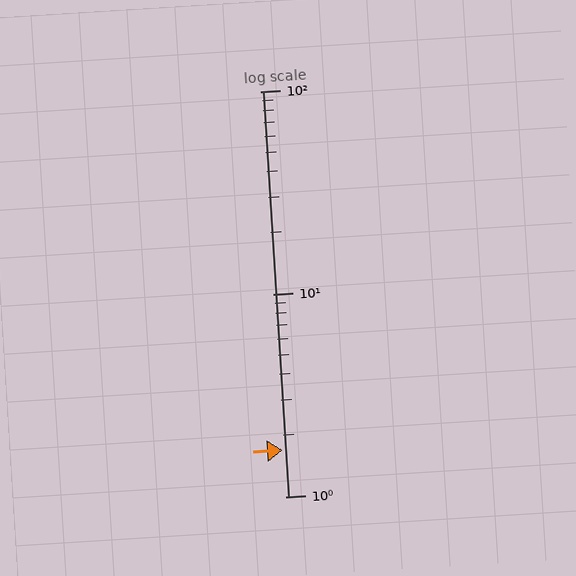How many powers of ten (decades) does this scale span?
The scale spans 2 decades, from 1 to 100.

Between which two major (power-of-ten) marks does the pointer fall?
The pointer is between 1 and 10.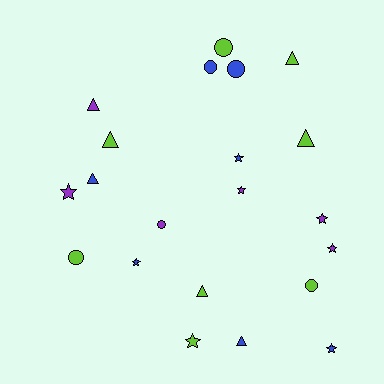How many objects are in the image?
There are 21 objects.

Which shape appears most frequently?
Star, with 8 objects.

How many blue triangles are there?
There are 2 blue triangles.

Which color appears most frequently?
Lime, with 8 objects.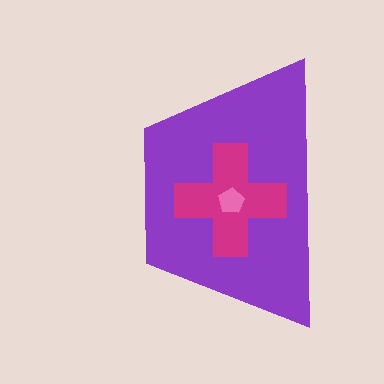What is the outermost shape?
The purple trapezoid.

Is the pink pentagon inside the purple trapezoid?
Yes.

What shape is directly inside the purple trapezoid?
The magenta cross.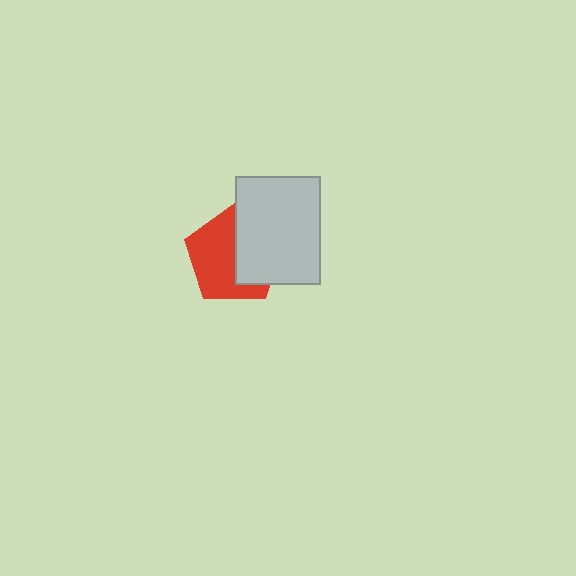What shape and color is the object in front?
The object in front is a light gray rectangle.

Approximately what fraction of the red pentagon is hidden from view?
Roughly 42% of the red pentagon is hidden behind the light gray rectangle.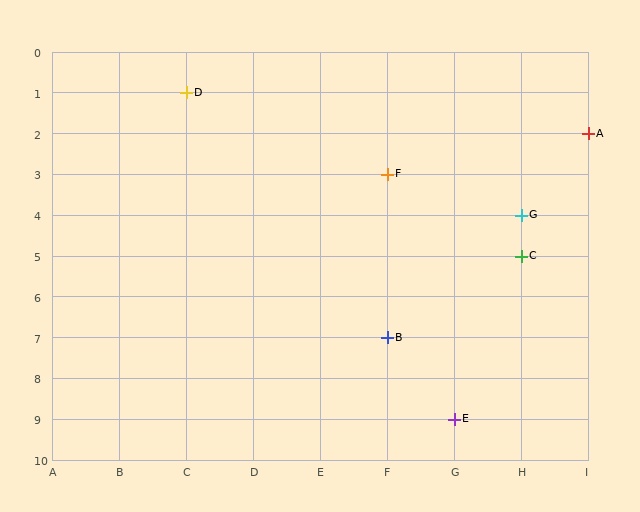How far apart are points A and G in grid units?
Points A and G are 1 column and 2 rows apart (about 2.2 grid units diagonally).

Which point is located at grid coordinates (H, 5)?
Point C is at (H, 5).